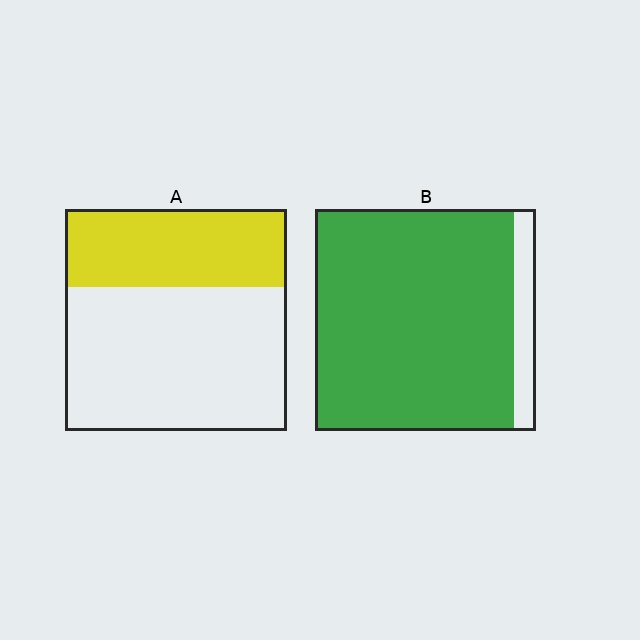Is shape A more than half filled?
No.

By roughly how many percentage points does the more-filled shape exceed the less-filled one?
By roughly 55 percentage points (B over A).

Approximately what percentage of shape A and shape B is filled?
A is approximately 35% and B is approximately 90%.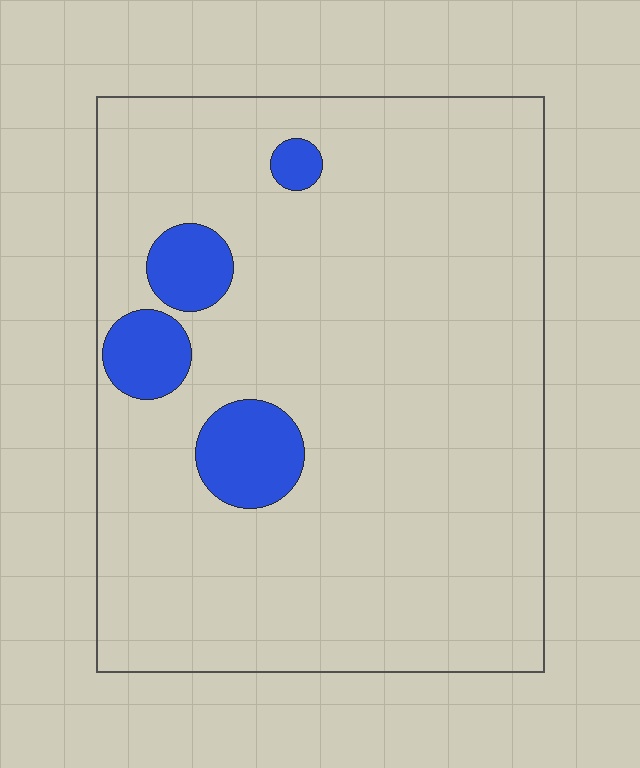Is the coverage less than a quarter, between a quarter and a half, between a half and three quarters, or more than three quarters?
Less than a quarter.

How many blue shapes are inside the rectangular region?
4.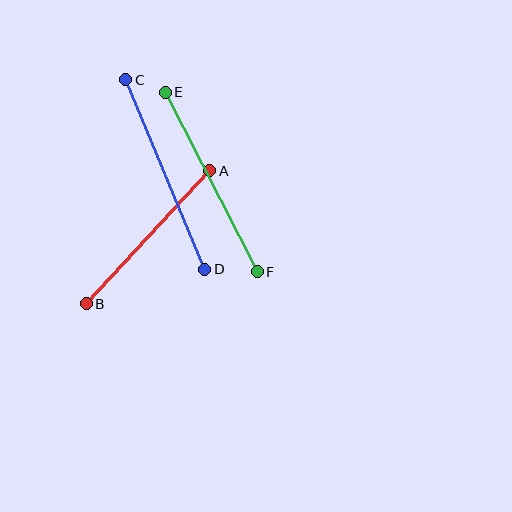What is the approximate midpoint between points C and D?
The midpoint is at approximately (165, 174) pixels.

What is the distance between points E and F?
The distance is approximately 202 pixels.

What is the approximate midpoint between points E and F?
The midpoint is at approximately (211, 182) pixels.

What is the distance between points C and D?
The distance is approximately 205 pixels.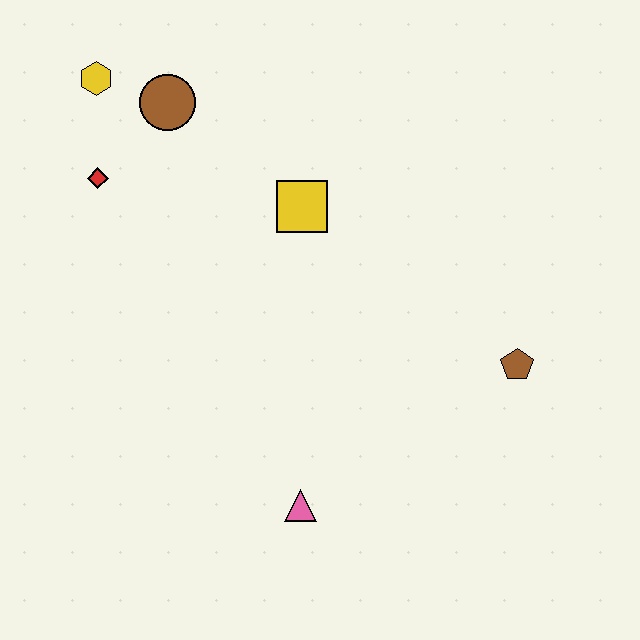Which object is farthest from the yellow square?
The pink triangle is farthest from the yellow square.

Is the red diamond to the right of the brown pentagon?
No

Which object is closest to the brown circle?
The yellow hexagon is closest to the brown circle.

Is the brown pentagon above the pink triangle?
Yes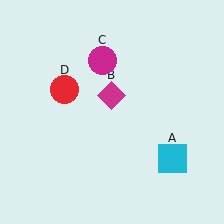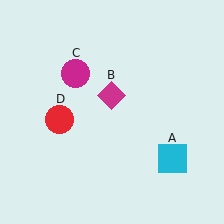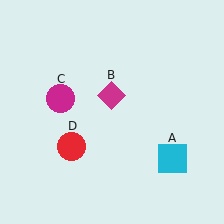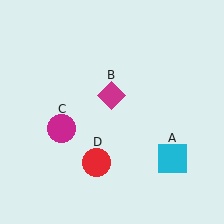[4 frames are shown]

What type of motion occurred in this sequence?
The magenta circle (object C), red circle (object D) rotated counterclockwise around the center of the scene.